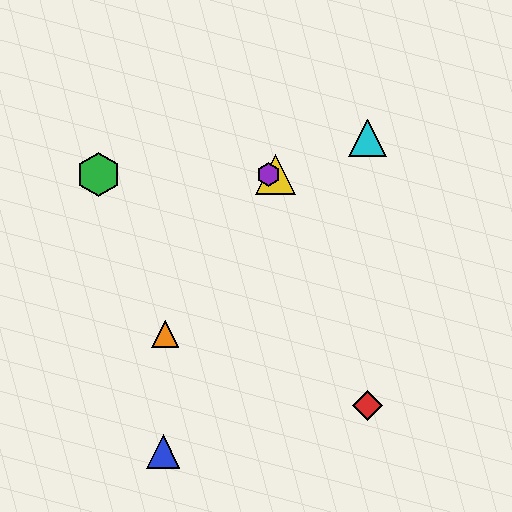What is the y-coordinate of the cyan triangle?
The cyan triangle is at y≈138.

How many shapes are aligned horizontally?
3 shapes (the green hexagon, the yellow triangle, the purple hexagon) are aligned horizontally.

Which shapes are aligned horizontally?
The green hexagon, the yellow triangle, the purple hexagon are aligned horizontally.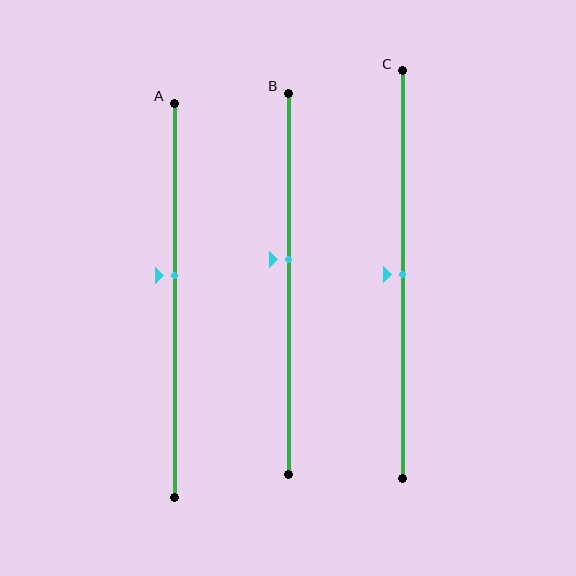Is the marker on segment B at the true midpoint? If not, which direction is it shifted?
No, the marker on segment B is shifted upward by about 6% of the segment length.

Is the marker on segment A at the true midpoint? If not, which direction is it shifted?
No, the marker on segment A is shifted upward by about 6% of the segment length.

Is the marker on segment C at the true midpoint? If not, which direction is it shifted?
Yes, the marker on segment C is at the true midpoint.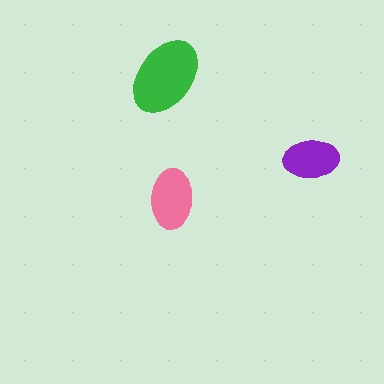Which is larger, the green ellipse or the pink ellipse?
The green one.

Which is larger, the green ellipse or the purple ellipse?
The green one.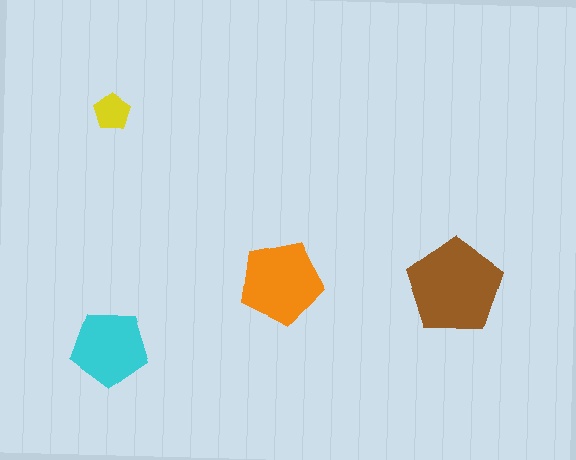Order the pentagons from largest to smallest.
the brown one, the orange one, the cyan one, the yellow one.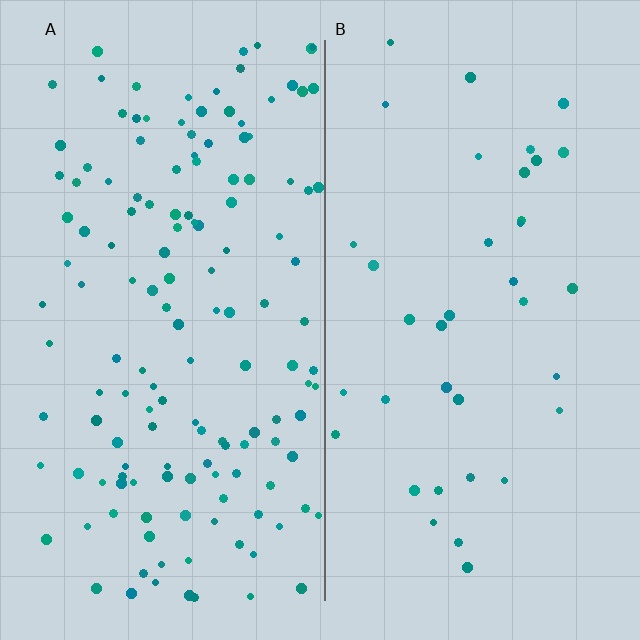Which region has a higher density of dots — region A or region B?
A (the left).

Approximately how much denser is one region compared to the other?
Approximately 3.8× — region A over region B.